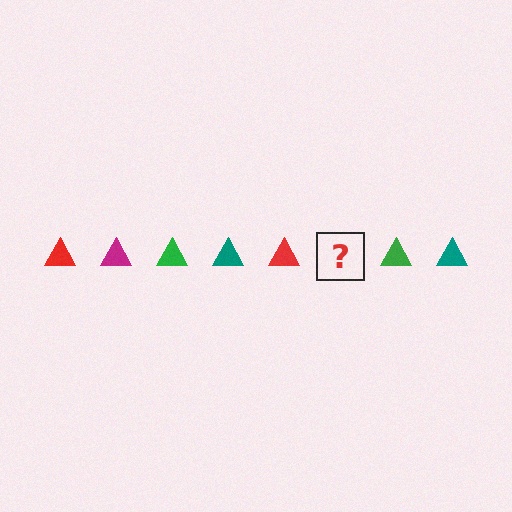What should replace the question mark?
The question mark should be replaced with a magenta triangle.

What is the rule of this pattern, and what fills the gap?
The rule is that the pattern cycles through red, magenta, green, teal triangles. The gap should be filled with a magenta triangle.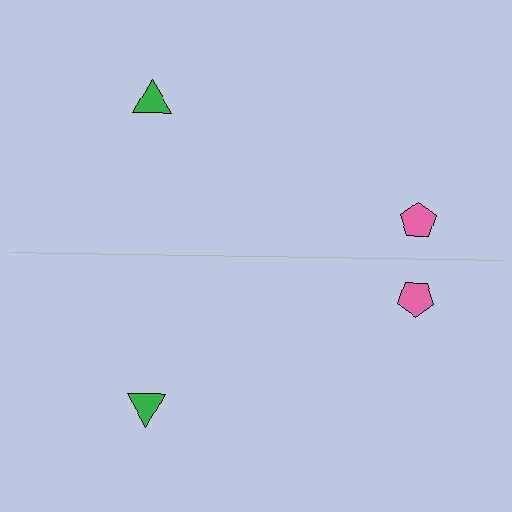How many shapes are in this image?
There are 4 shapes in this image.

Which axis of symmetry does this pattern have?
The pattern has a horizontal axis of symmetry running through the center of the image.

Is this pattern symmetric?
Yes, this pattern has bilateral (reflection) symmetry.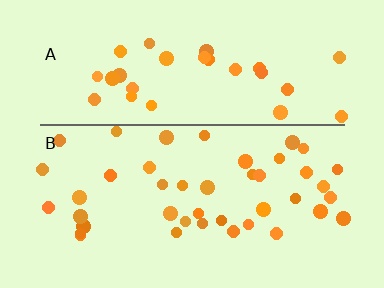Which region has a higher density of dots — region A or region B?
B (the bottom).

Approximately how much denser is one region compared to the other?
Approximately 1.3× — region B over region A.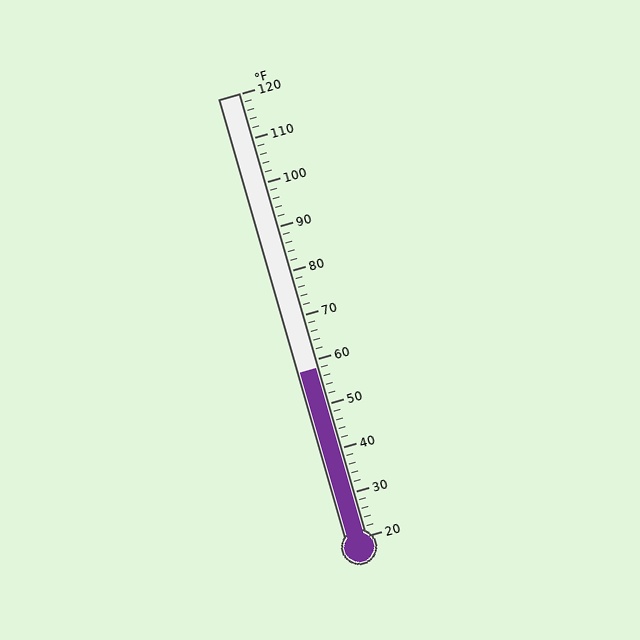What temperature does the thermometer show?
The thermometer shows approximately 58°F.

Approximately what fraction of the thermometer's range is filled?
The thermometer is filled to approximately 40% of its range.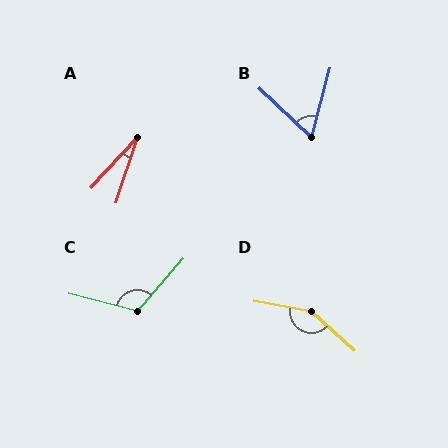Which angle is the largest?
D, at approximately 148 degrees.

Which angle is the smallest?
A, at approximately 25 degrees.